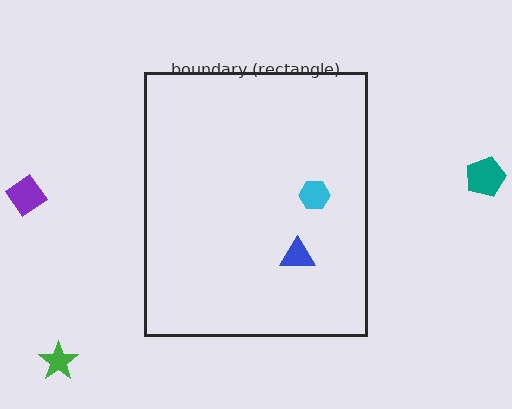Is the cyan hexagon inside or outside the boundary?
Inside.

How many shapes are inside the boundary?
2 inside, 3 outside.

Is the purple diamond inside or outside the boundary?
Outside.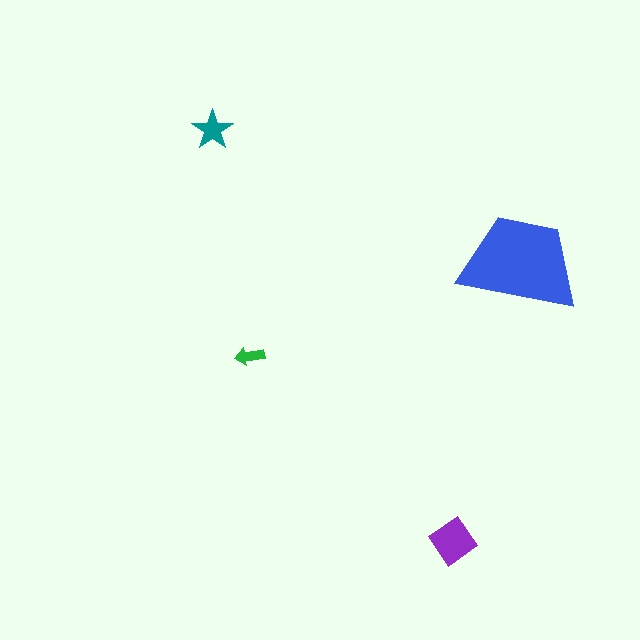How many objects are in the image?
There are 4 objects in the image.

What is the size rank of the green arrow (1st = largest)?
4th.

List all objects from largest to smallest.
The blue trapezoid, the purple diamond, the teal star, the green arrow.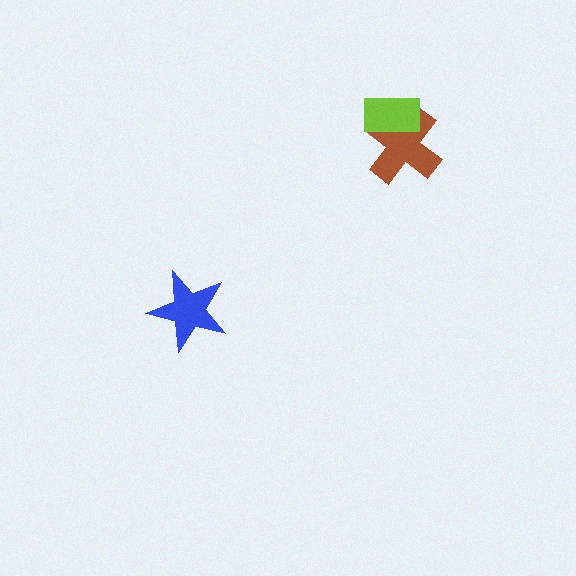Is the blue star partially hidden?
No, no other shape covers it.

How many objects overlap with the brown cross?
1 object overlaps with the brown cross.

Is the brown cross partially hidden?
Yes, it is partially covered by another shape.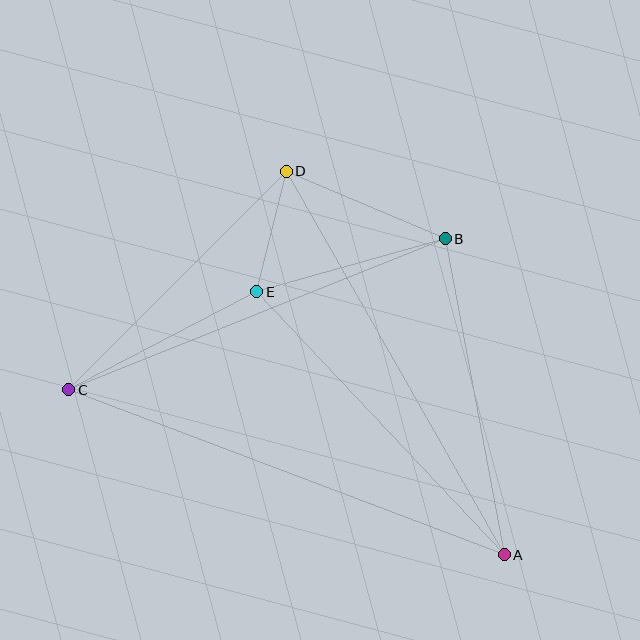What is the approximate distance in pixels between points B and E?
The distance between B and E is approximately 196 pixels.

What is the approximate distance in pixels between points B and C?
The distance between B and C is approximately 406 pixels.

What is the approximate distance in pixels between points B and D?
The distance between B and D is approximately 173 pixels.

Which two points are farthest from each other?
Points A and C are farthest from each other.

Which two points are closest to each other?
Points D and E are closest to each other.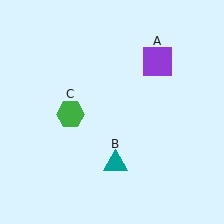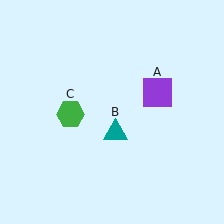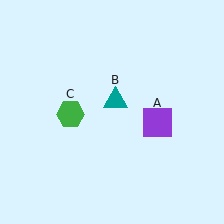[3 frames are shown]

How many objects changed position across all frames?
2 objects changed position: purple square (object A), teal triangle (object B).